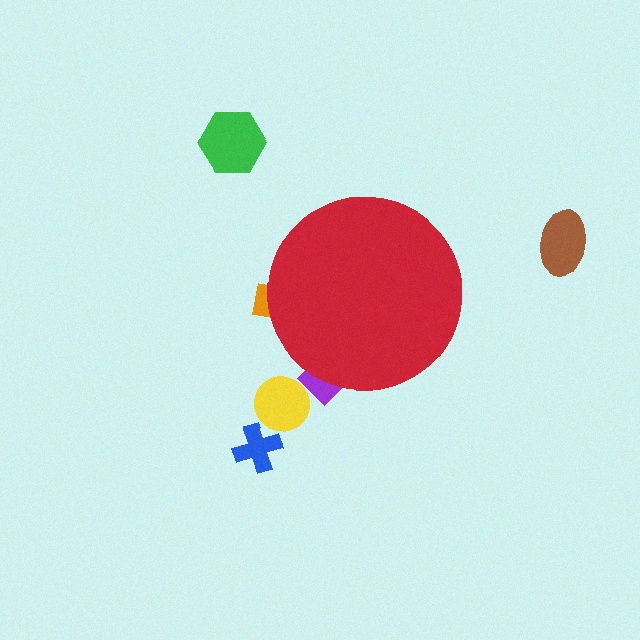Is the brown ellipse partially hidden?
No, the brown ellipse is fully visible.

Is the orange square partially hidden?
Yes, the orange square is partially hidden behind the red circle.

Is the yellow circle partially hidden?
No, the yellow circle is fully visible.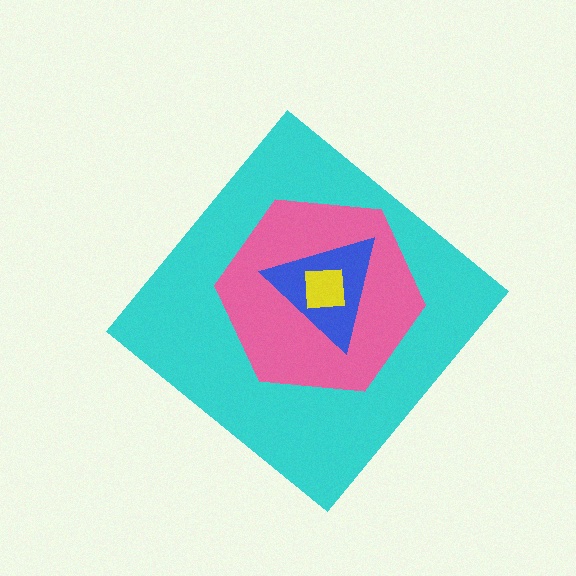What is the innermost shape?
The yellow square.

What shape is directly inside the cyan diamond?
The pink hexagon.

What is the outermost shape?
The cyan diamond.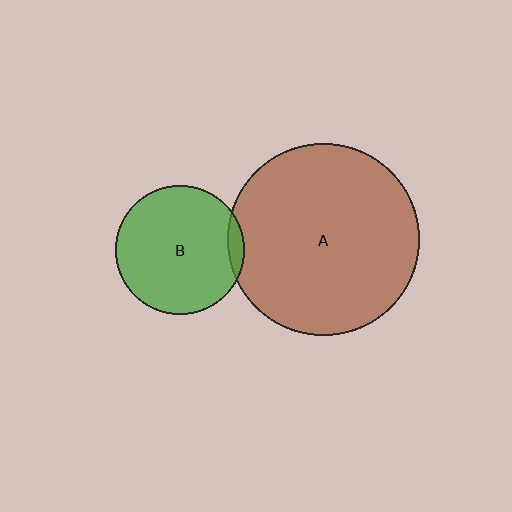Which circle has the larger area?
Circle A (brown).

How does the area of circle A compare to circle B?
Approximately 2.2 times.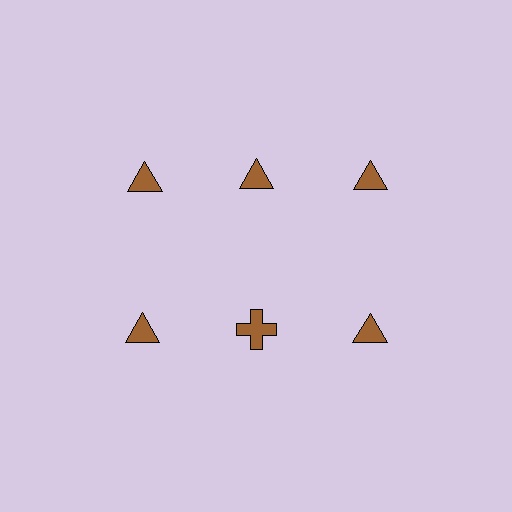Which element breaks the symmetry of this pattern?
The brown cross in the second row, second from left column breaks the symmetry. All other shapes are brown triangles.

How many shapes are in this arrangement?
There are 6 shapes arranged in a grid pattern.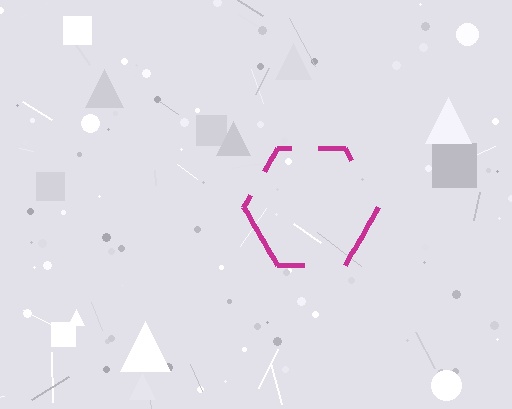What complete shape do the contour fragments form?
The contour fragments form a hexagon.